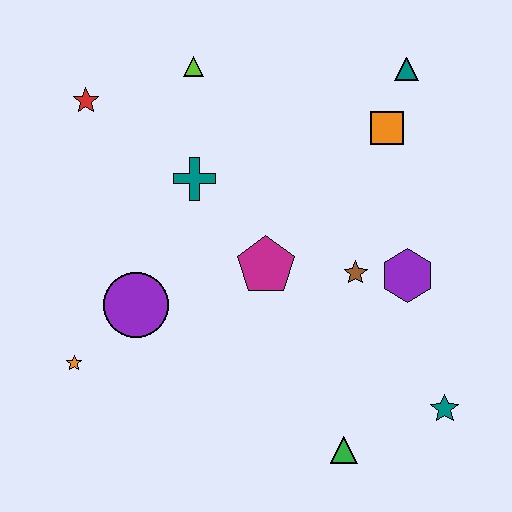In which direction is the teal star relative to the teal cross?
The teal star is to the right of the teal cross.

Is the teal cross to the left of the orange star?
No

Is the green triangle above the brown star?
No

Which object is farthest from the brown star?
The red star is farthest from the brown star.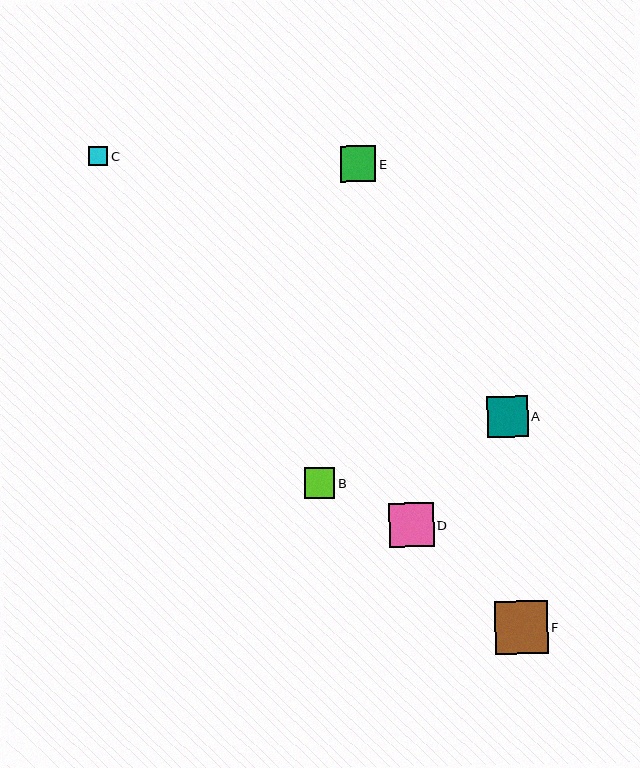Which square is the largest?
Square F is the largest with a size of approximately 53 pixels.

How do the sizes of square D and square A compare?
Square D and square A are approximately the same size.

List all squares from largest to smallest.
From largest to smallest: F, D, A, E, B, C.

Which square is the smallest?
Square C is the smallest with a size of approximately 19 pixels.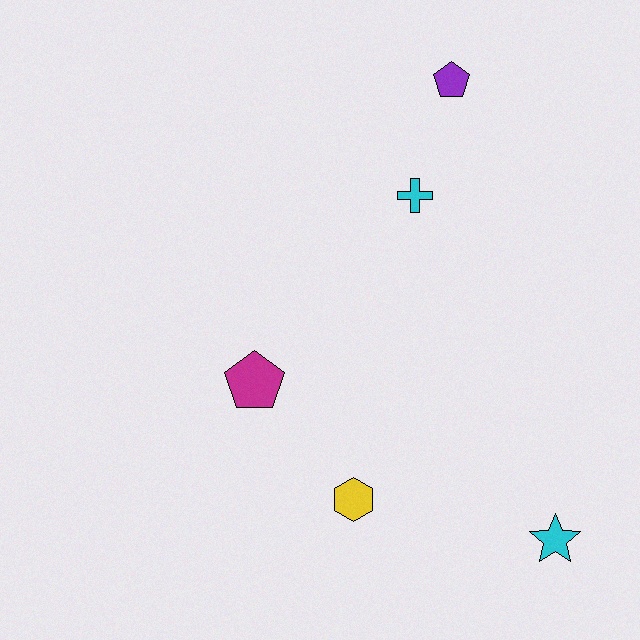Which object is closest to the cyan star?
The yellow hexagon is closest to the cyan star.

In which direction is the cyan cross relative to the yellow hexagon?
The cyan cross is above the yellow hexagon.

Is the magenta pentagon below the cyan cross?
Yes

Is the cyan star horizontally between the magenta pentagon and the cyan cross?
No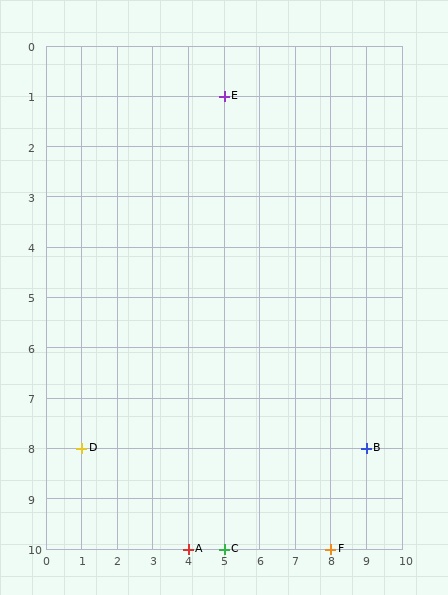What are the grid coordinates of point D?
Point D is at grid coordinates (1, 8).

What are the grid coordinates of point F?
Point F is at grid coordinates (8, 10).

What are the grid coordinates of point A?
Point A is at grid coordinates (4, 10).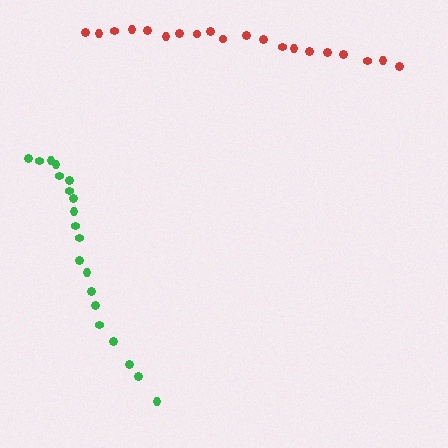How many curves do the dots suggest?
There are 2 distinct paths.